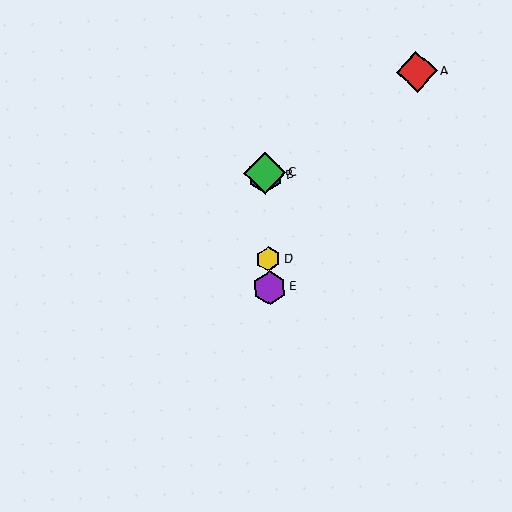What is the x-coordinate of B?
Object B is at x≈265.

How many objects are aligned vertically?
4 objects (B, C, D, E) are aligned vertically.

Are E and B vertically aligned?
Yes, both are at x≈270.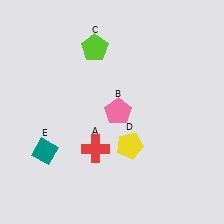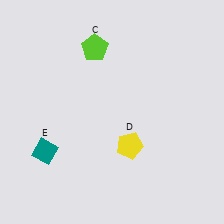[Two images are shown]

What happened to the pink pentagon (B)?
The pink pentagon (B) was removed in Image 2. It was in the top-right area of Image 1.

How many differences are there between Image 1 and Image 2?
There are 2 differences between the two images.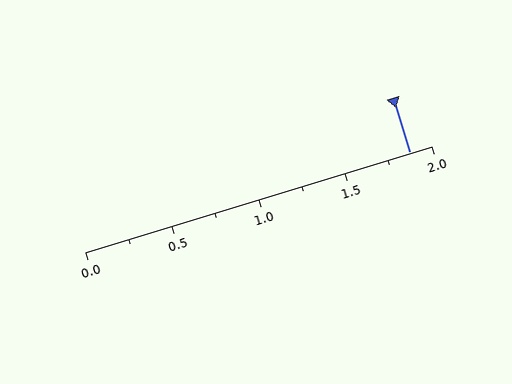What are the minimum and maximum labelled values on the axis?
The axis runs from 0.0 to 2.0.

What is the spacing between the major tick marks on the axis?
The major ticks are spaced 0.5 apart.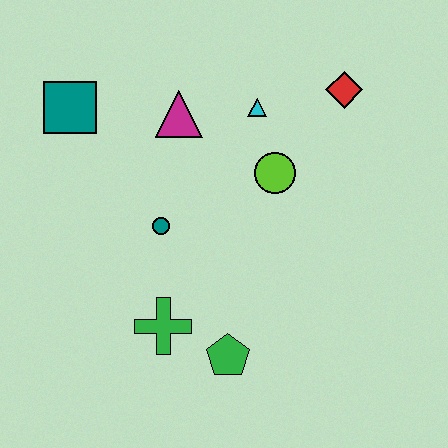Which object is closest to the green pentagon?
The green cross is closest to the green pentagon.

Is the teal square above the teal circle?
Yes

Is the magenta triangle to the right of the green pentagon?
No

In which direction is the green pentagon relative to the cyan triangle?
The green pentagon is below the cyan triangle.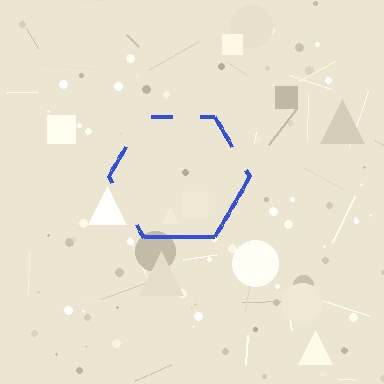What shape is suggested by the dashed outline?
The dashed outline suggests a hexagon.